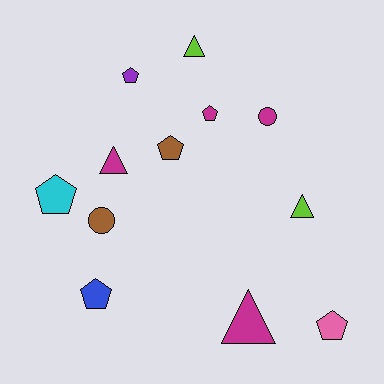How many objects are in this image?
There are 12 objects.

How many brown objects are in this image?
There are 2 brown objects.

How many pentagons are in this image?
There are 6 pentagons.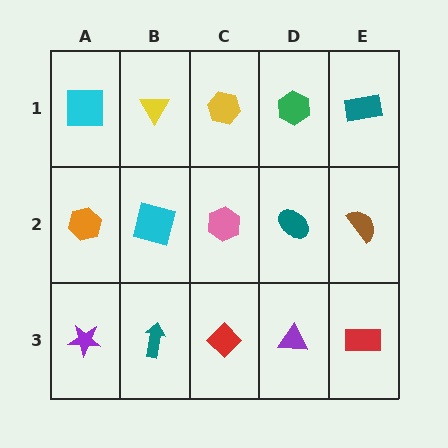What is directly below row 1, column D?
A teal ellipse.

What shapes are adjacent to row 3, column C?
A pink hexagon (row 2, column C), a teal arrow (row 3, column B), a purple triangle (row 3, column D).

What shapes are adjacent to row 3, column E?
A brown semicircle (row 2, column E), a purple triangle (row 3, column D).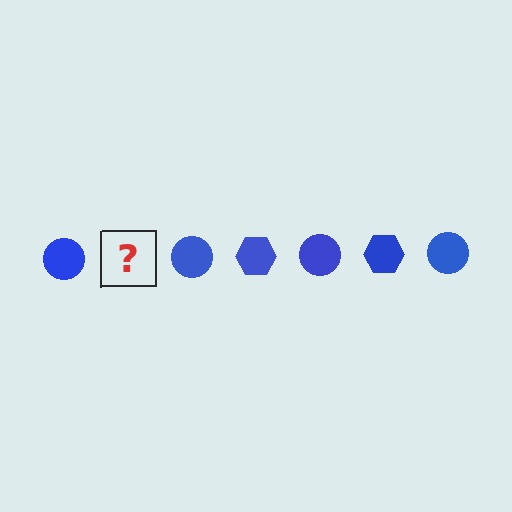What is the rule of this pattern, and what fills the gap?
The rule is that the pattern cycles through circle, hexagon shapes in blue. The gap should be filled with a blue hexagon.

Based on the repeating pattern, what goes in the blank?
The blank should be a blue hexagon.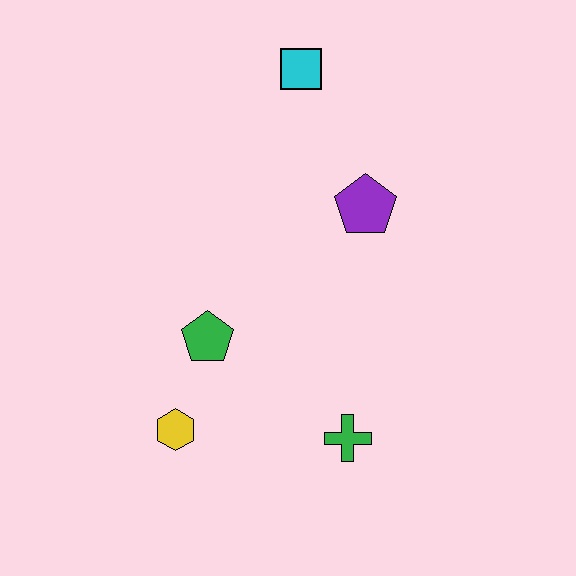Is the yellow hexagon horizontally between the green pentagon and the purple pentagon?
No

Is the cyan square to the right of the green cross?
No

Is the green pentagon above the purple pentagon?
No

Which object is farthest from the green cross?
The cyan square is farthest from the green cross.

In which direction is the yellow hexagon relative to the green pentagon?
The yellow hexagon is below the green pentagon.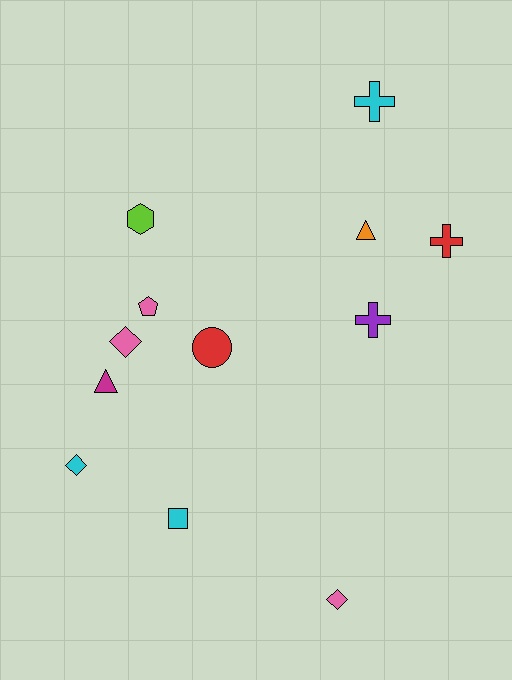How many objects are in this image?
There are 12 objects.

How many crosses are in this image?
There are 3 crosses.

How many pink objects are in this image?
There are 3 pink objects.